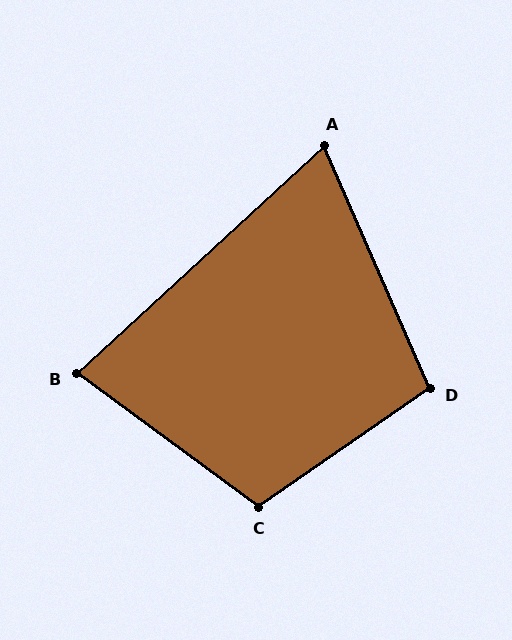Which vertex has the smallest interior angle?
A, at approximately 71 degrees.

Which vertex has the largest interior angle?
C, at approximately 109 degrees.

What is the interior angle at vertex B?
Approximately 79 degrees (acute).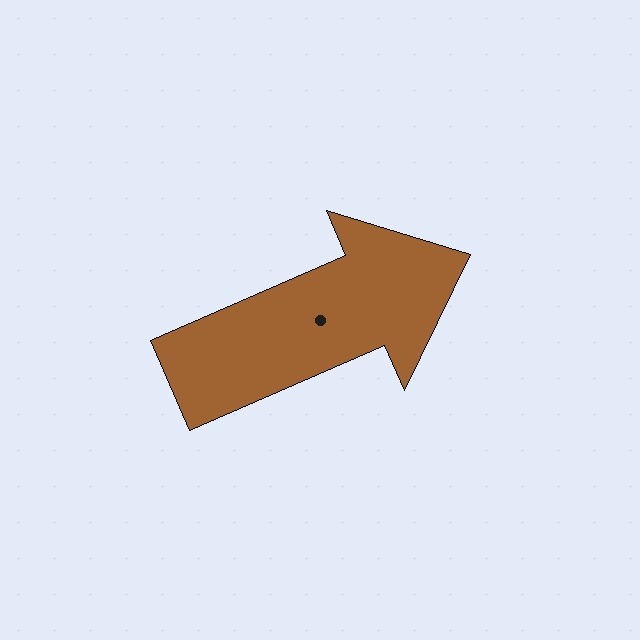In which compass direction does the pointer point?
Northeast.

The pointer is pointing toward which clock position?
Roughly 2 o'clock.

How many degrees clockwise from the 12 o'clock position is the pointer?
Approximately 67 degrees.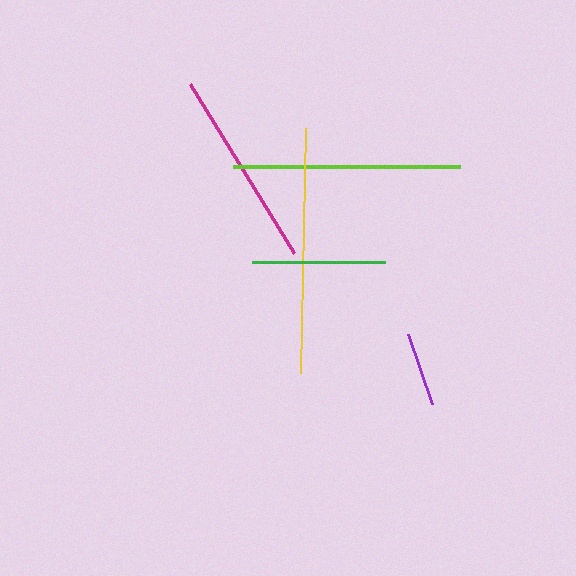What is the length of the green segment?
The green segment is approximately 132 pixels long.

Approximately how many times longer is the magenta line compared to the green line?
The magenta line is approximately 1.5 times the length of the green line.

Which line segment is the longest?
The yellow line is the longest at approximately 245 pixels.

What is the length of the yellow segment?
The yellow segment is approximately 245 pixels long.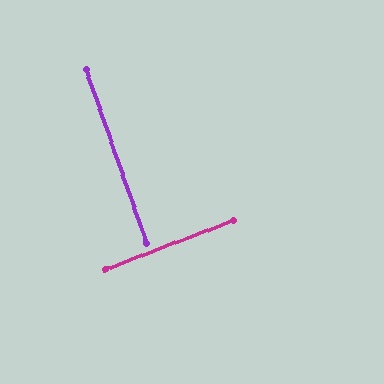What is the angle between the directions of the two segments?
Approximately 89 degrees.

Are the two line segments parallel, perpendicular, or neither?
Perpendicular — they meet at approximately 89°.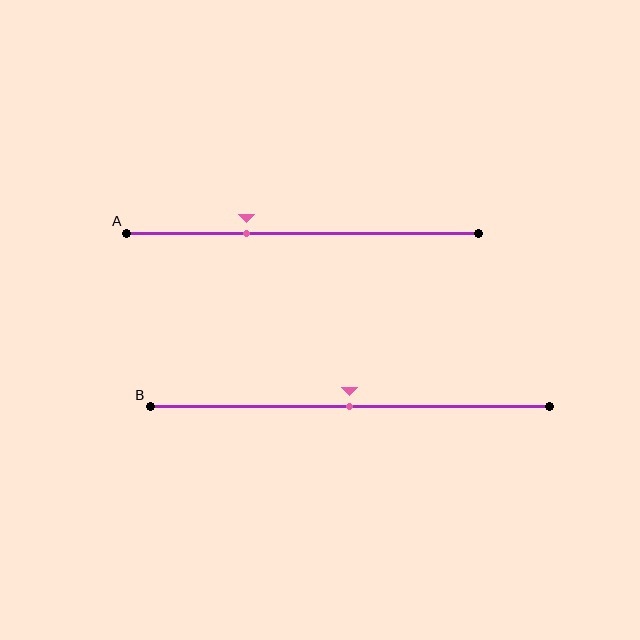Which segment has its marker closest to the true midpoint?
Segment B has its marker closest to the true midpoint.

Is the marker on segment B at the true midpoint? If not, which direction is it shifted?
Yes, the marker on segment B is at the true midpoint.